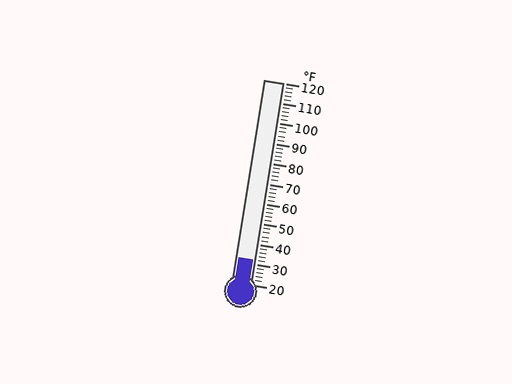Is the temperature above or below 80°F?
The temperature is below 80°F.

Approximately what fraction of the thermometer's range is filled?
The thermometer is filled to approximately 10% of its range.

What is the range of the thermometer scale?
The thermometer scale ranges from 20°F to 120°F.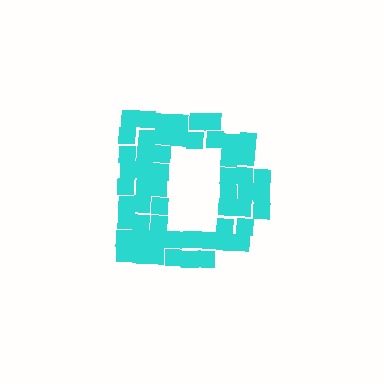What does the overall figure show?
The overall figure shows the letter D.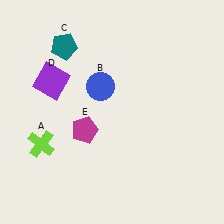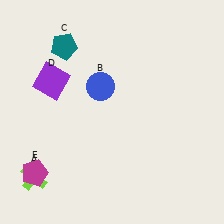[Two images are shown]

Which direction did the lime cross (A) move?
The lime cross (A) moved down.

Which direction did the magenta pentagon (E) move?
The magenta pentagon (E) moved left.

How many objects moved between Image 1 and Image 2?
2 objects moved between the two images.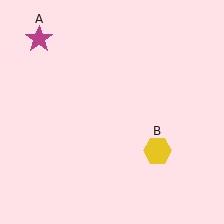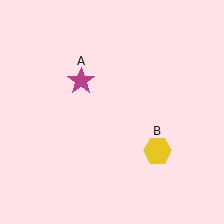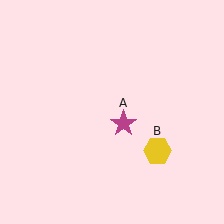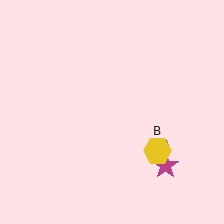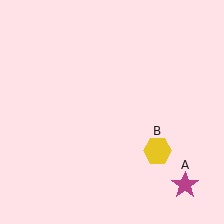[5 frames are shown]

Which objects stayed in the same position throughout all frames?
Yellow hexagon (object B) remained stationary.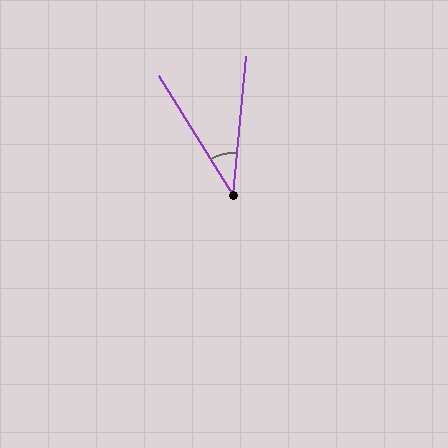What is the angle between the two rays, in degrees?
Approximately 37 degrees.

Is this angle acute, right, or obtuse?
It is acute.